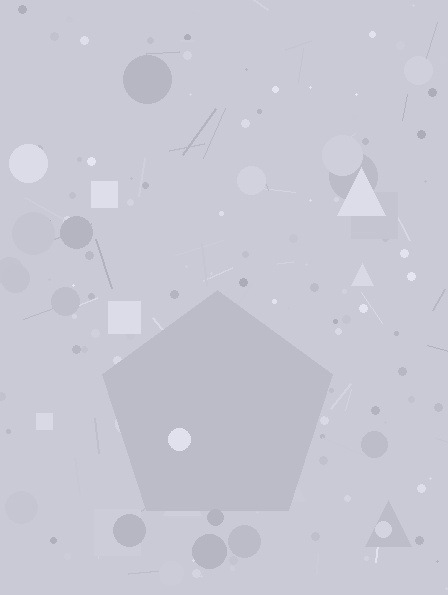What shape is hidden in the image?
A pentagon is hidden in the image.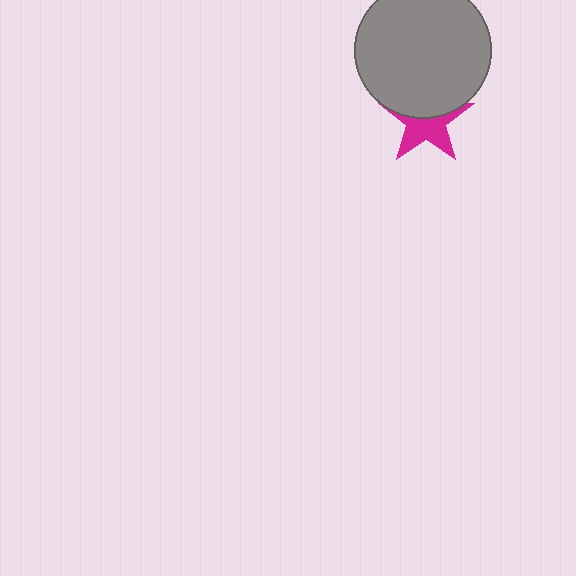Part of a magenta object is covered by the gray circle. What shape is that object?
It is a star.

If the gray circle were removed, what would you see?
You would see the complete magenta star.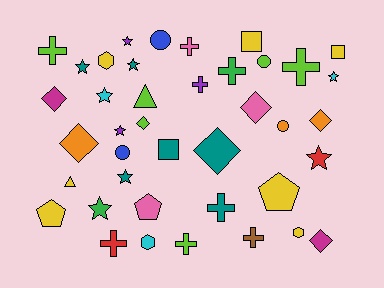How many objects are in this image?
There are 40 objects.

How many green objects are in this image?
There are 2 green objects.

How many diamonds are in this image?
There are 7 diamonds.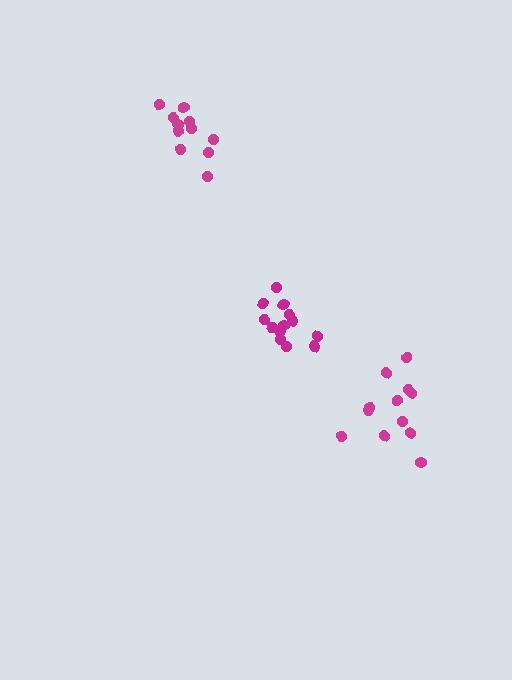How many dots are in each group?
Group 1: 13 dots, Group 2: 11 dots, Group 3: 12 dots (36 total).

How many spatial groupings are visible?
There are 3 spatial groupings.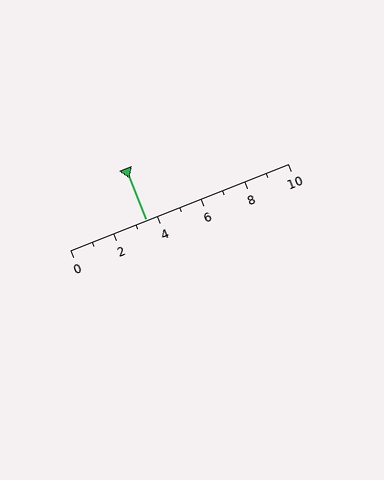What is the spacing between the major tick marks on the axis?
The major ticks are spaced 2 apart.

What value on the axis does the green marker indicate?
The marker indicates approximately 3.5.